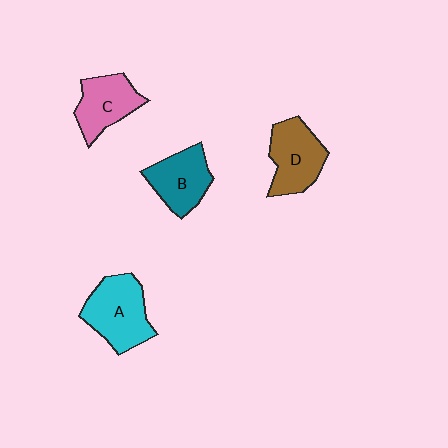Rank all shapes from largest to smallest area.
From largest to smallest: A (cyan), D (brown), B (teal), C (pink).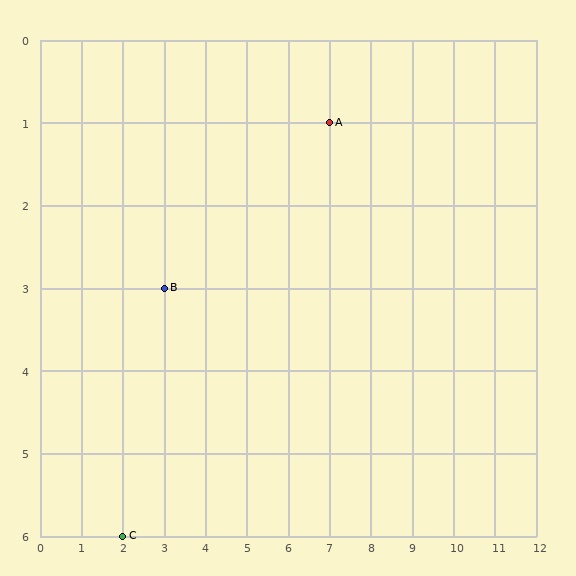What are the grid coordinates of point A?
Point A is at grid coordinates (7, 1).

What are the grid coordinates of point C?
Point C is at grid coordinates (2, 6).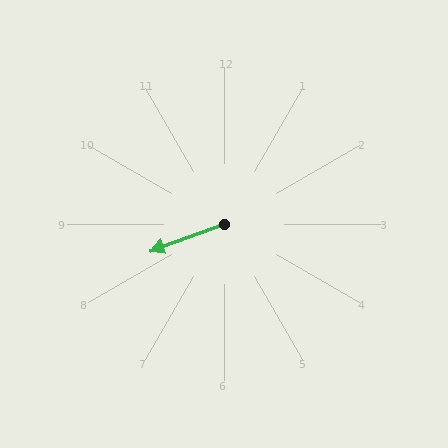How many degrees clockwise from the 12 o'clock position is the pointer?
Approximately 250 degrees.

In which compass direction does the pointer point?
West.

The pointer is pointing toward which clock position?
Roughly 8 o'clock.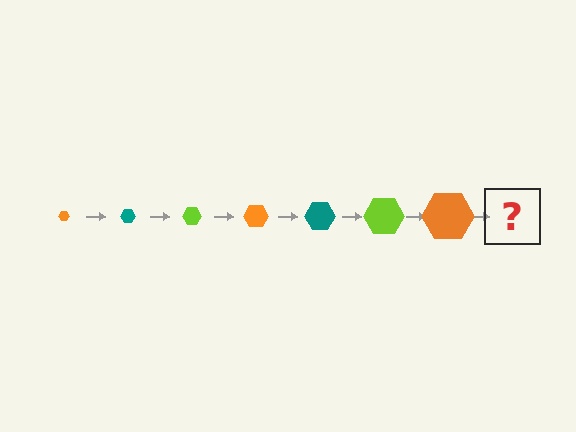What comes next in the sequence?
The next element should be a teal hexagon, larger than the previous one.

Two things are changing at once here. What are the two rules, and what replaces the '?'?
The two rules are that the hexagon grows larger each step and the color cycles through orange, teal, and lime. The '?' should be a teal hexagon, larger than the previous one.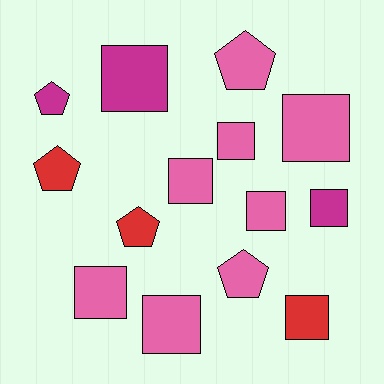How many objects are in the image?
There are 14 objects.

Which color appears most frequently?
Pink, with 8 objects.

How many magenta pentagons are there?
There is 1 magenta pentagon.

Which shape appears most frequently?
Square, with 9 objects.